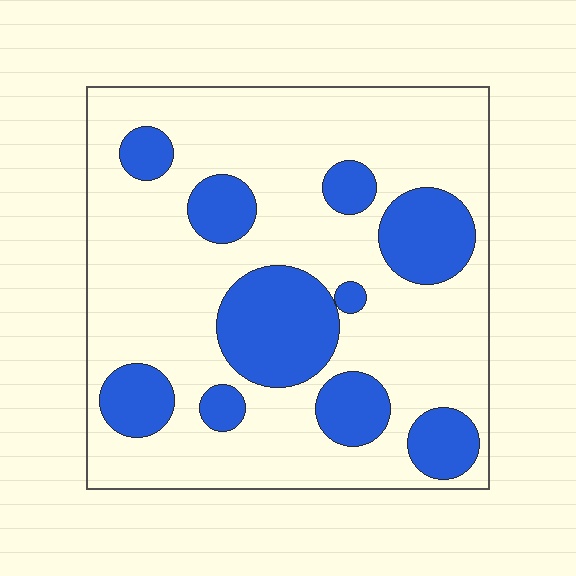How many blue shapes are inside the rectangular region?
10.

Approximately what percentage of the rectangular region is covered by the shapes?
Approximately 25%.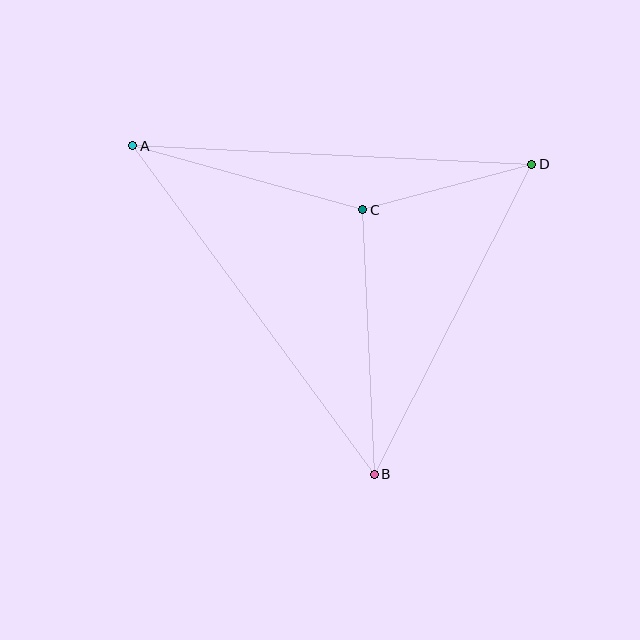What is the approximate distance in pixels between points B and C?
The distance between B and C is approximately 265 pixels.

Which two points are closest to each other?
Points C and D are closest to each other.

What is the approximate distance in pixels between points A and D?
The distance between A and D is approximately 399 pixels.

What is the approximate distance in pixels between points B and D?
The distance between B and D is approximately 347 pixels.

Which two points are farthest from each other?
Points A and B are farthest from each other.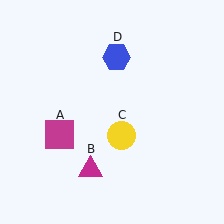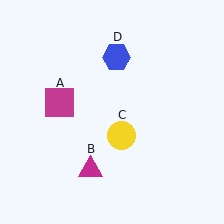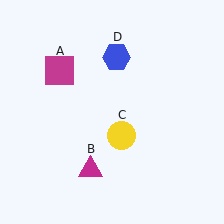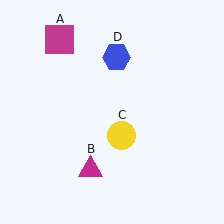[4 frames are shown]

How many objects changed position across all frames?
1 object changed position: magenta square (object A).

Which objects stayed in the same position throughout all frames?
Magenta triangle (object B) and yellow circle (object C) and blue hexagon (object D) remained stationary.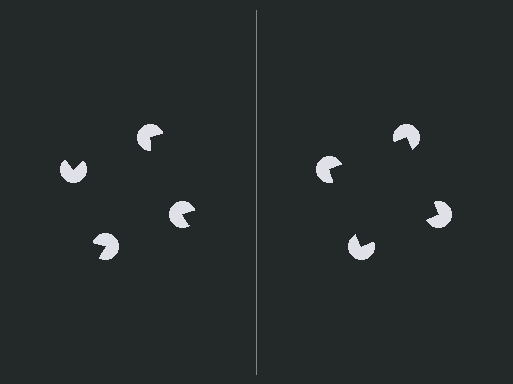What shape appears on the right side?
An illusory square.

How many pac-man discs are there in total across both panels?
8 — 4 on each side.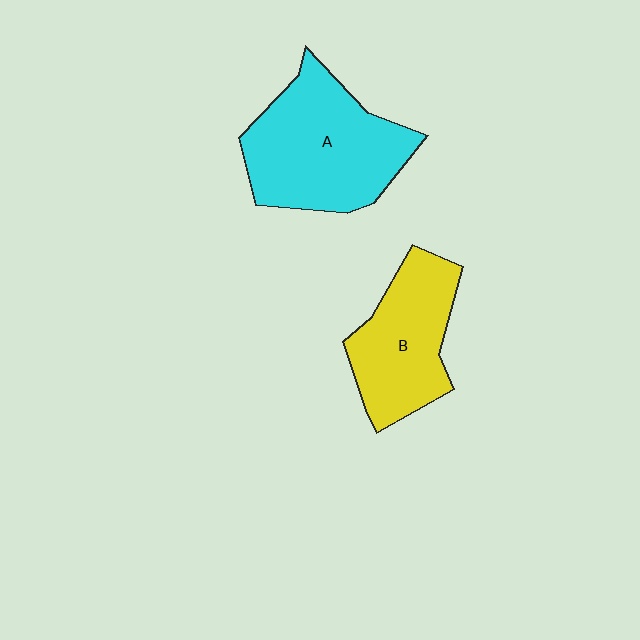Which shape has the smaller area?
Shape B (yellow).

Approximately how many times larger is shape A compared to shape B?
Approximately 1.3 times.